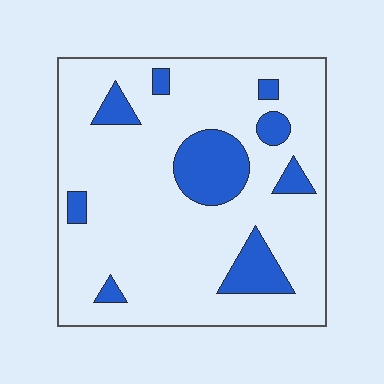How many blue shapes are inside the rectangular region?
9.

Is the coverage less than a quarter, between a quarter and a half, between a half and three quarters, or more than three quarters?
Less than a quarter.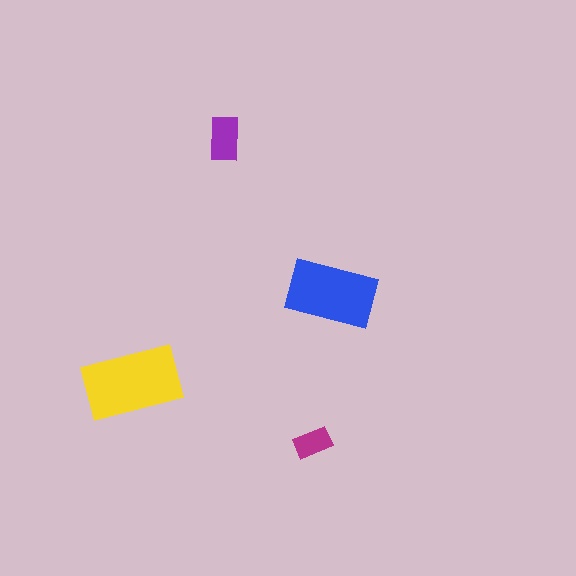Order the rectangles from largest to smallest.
the yellow one, the blue one, the purple one, the magenta one.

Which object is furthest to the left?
The yellow rectangle is leftmost.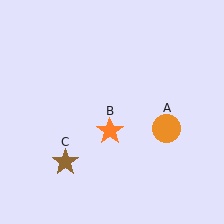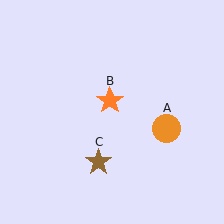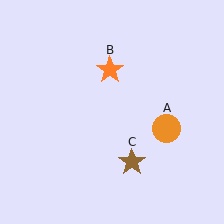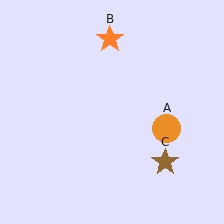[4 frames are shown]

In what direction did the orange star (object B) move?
The orange star (object B) moved up.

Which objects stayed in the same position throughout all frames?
Orange circle (object A) remained stationary.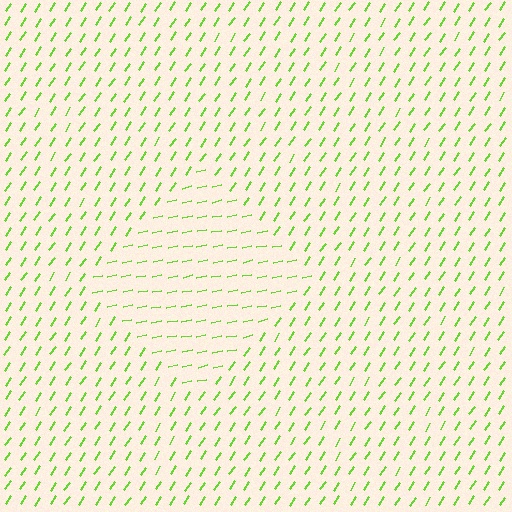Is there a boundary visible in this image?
Yes, there is a texture boundary formed by a change in line orientation.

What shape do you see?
I see a diamond.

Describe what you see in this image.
The image is filled with small lime line segments. A diamond region in the image has lines oriented differently from the surrounding lines, creating a visible texture boundary.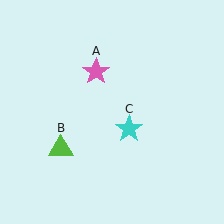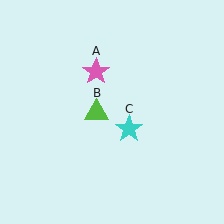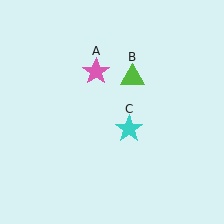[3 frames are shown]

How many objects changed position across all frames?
1 object changed position: lime triangle (object B).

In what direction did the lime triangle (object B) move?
The lime triangle (object B) moved up and to the right.